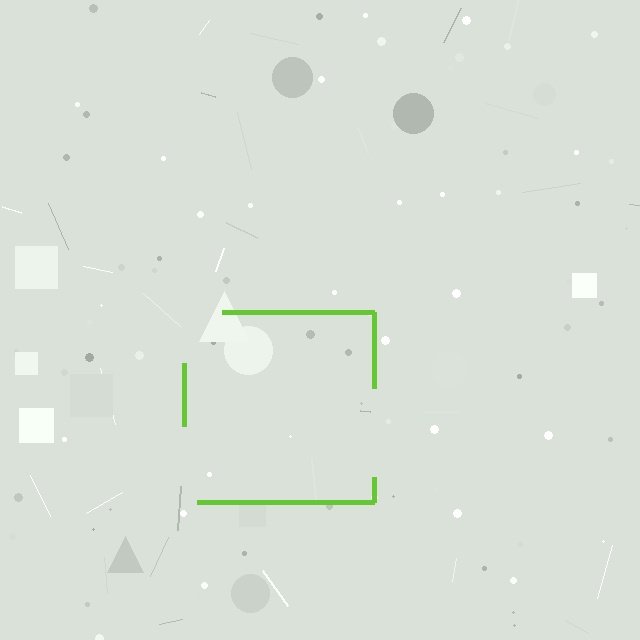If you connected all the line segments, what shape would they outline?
They would outline a square.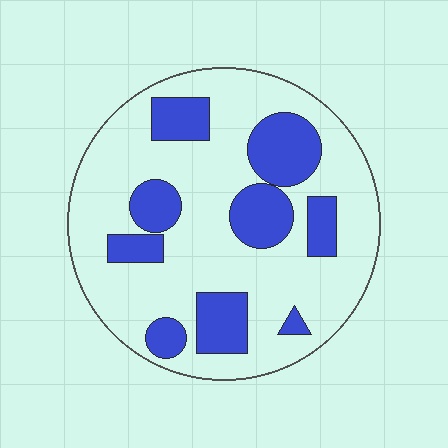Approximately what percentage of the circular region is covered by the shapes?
Approximately 25%.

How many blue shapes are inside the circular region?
9.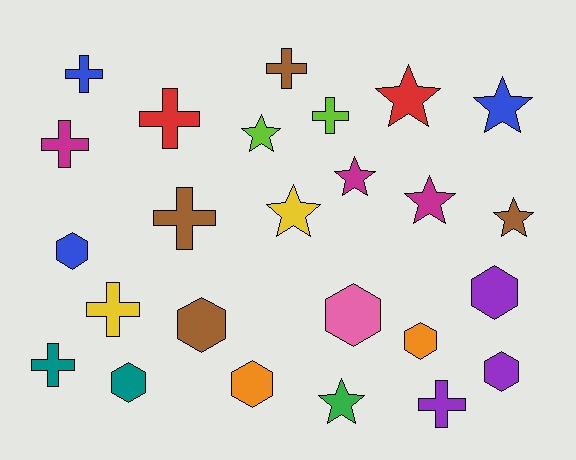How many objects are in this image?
There are 25 objects.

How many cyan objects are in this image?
There are no cyan objects.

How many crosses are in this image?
There are 9 crosses.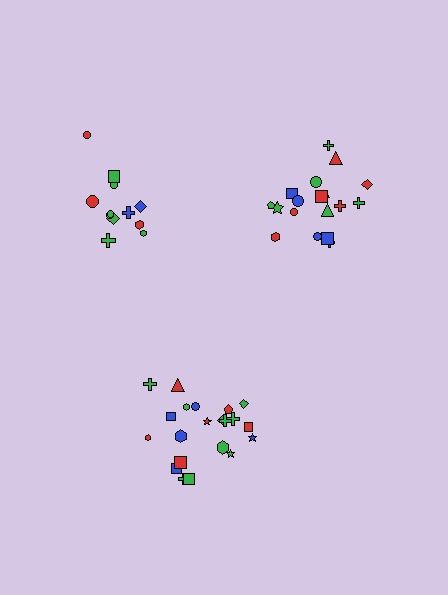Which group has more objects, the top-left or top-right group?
The top-right group.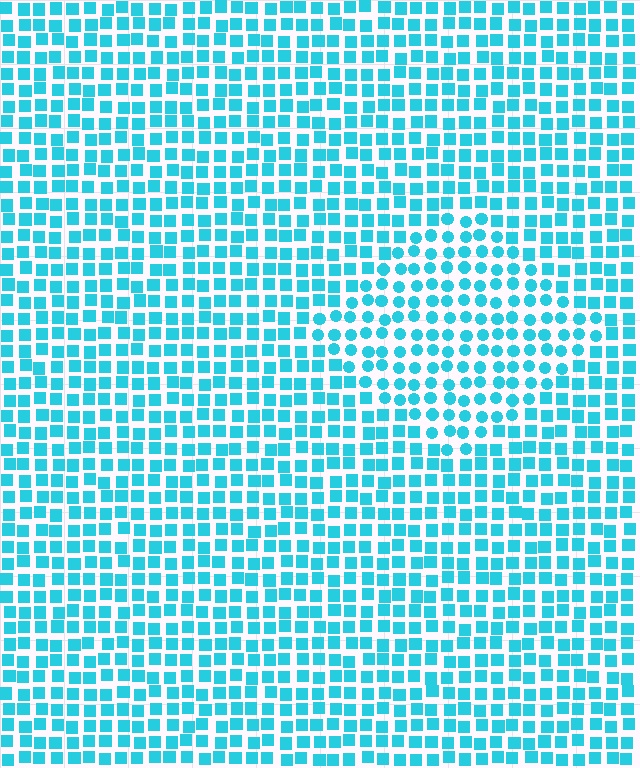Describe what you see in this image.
The image is filled with small cyan elements arranged in a uniform grid. A diamond-shaped region contains circles, while the surrounding area contains squares. The boundary is defined purely by the change in element shape.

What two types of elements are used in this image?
The image uses circles inside the diamond region and squares outside it.